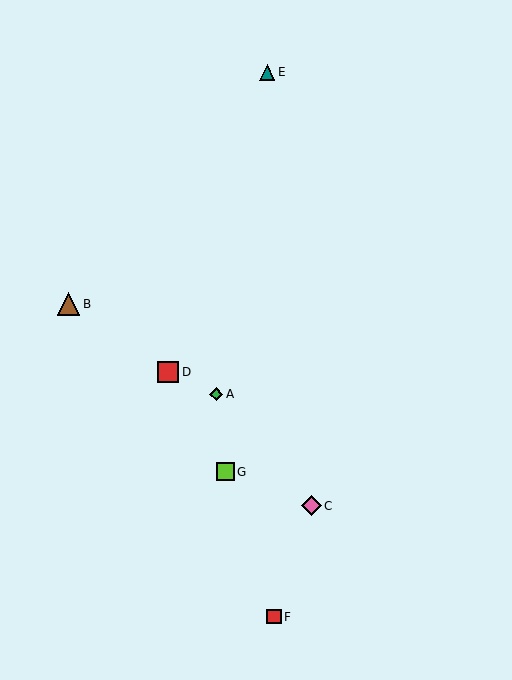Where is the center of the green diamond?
The center of the green diamond is at (216, 394).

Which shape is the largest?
The brown triangle (labeled B) is the largest.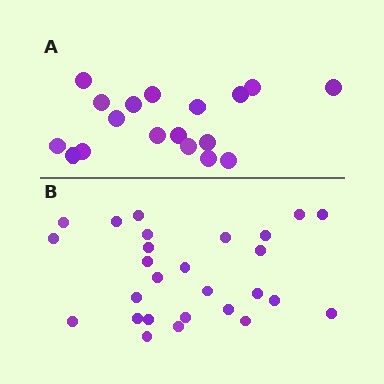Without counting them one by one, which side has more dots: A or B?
Region B (the bottom region) has more dots.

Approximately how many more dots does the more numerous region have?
Region B has roughly 8 or so more dots than region A.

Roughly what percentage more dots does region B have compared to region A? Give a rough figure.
About 50% more.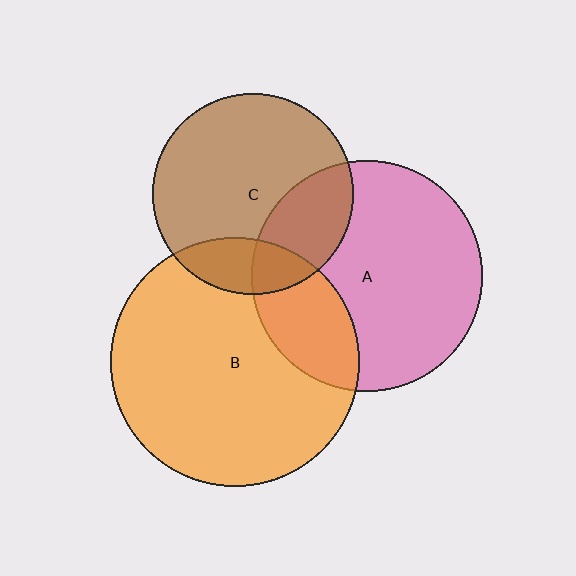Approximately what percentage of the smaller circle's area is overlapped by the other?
Approximately 20%.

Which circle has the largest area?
Circle B (orange).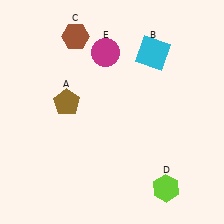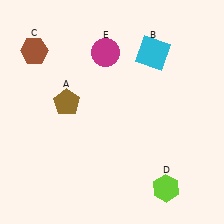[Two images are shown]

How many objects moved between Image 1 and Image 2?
1 object moved between the two images.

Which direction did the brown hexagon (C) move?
The brown hexagon (C) moved left.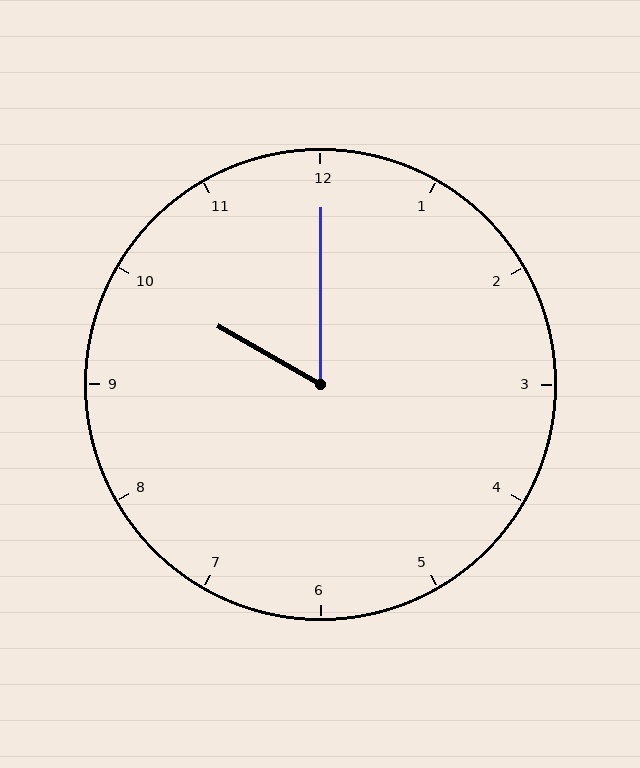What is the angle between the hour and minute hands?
Approximately 60 degrees.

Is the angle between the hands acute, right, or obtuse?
It is acute.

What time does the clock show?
10:00.